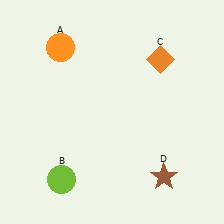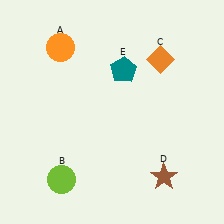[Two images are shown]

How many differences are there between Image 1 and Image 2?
There is 1 difference between the two images.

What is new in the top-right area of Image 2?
A teal pentagon (E) was added in the top-right area of Image 2.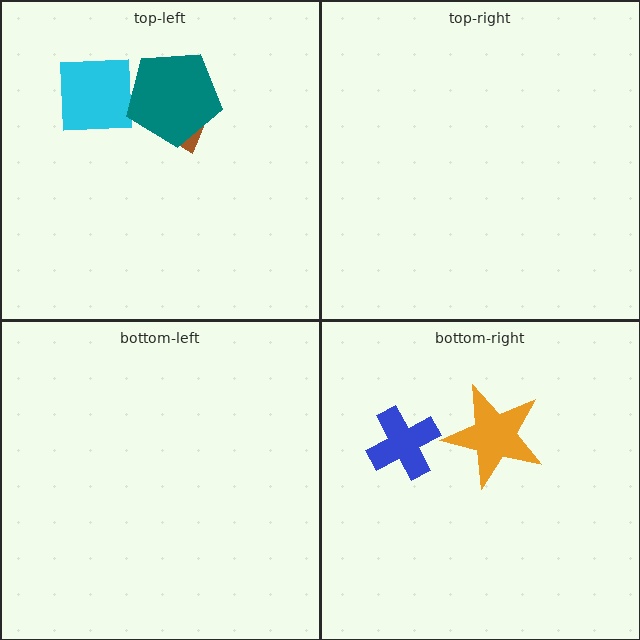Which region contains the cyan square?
The top-left region.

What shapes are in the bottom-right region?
The orange star, the blue cross.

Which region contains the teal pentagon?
The top-left region.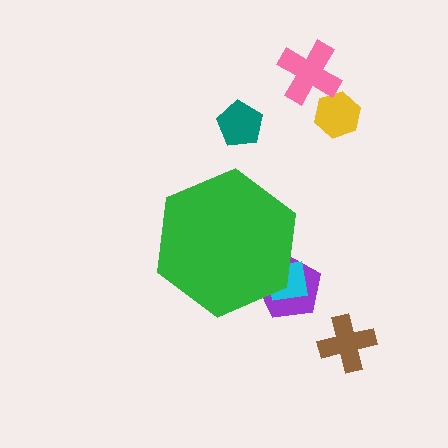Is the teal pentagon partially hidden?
No, the teal pentagon is fully visible.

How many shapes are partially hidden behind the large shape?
2 shapes are partially hidden.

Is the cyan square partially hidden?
Yes, the cyan square is partially hidden behind the green hexagon.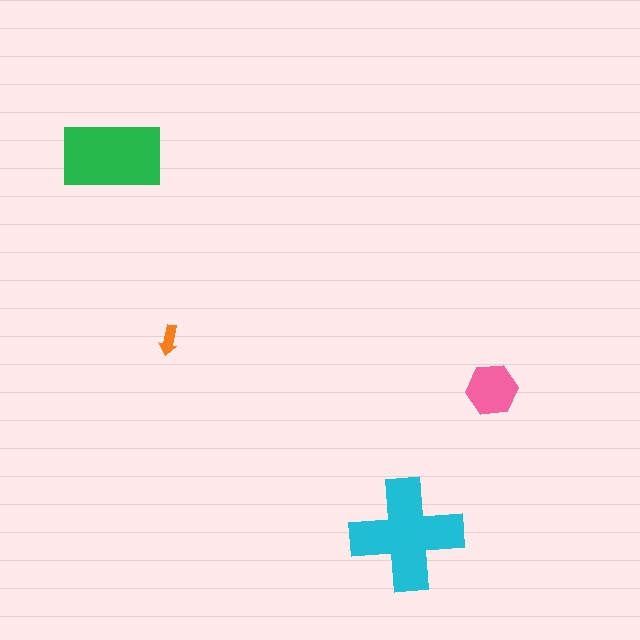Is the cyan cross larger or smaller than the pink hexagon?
Larger.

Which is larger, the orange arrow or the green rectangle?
The green rectangle.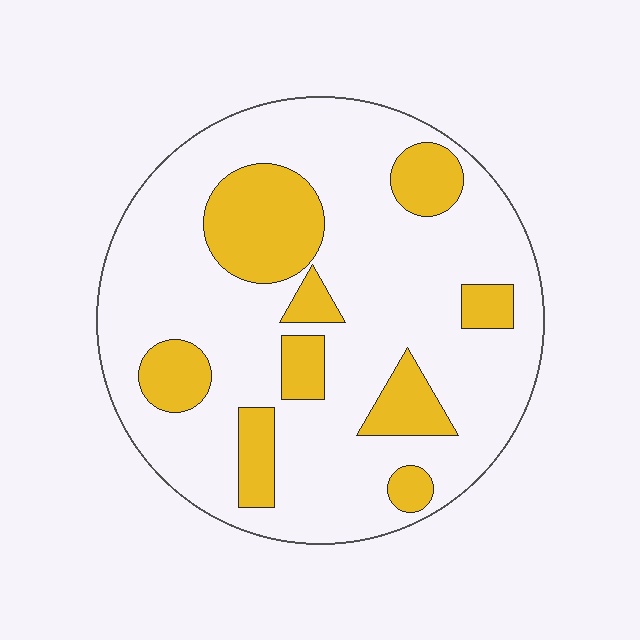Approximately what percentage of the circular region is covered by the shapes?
Approximately 25%.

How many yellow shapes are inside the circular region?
9.